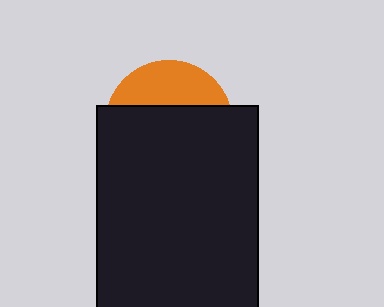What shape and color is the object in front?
The object in front is a black rectangle.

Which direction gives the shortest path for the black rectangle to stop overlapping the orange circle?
Moving down gives the shortest separation.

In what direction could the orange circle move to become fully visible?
The orange circle could move up. That would shift it out from behind the black rectangle entirely.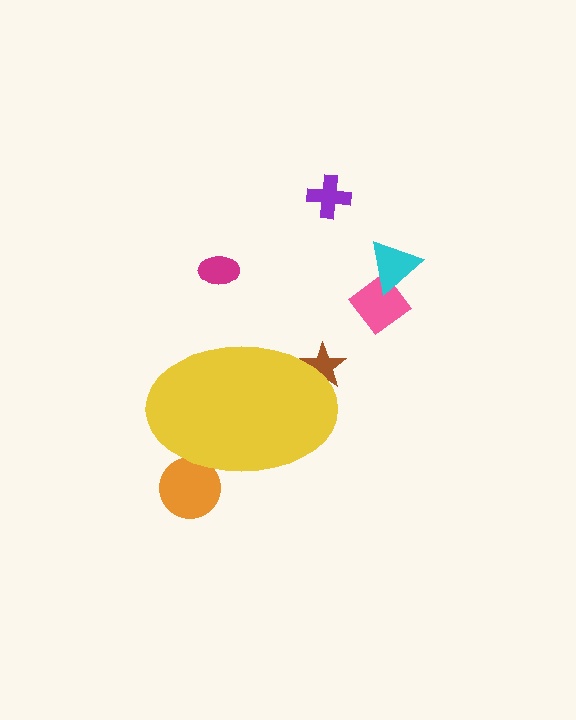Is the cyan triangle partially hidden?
No, the cyan triangle is fully visible.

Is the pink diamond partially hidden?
No, the pink diamond is fully visible.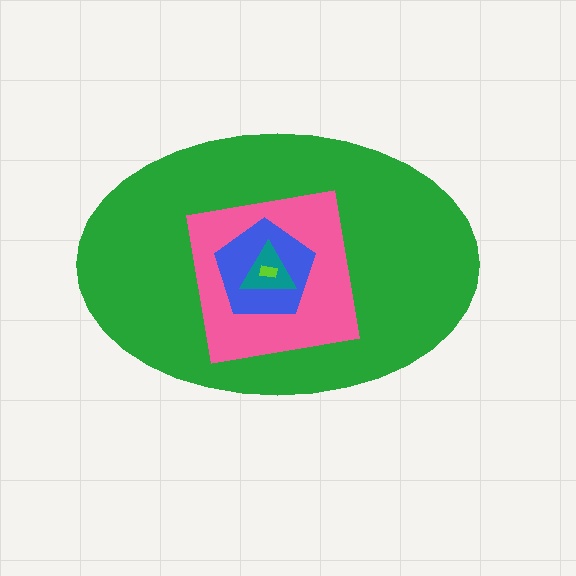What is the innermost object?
The lime rectangle.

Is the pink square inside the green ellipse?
Yes.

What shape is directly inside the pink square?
The blue pentagon.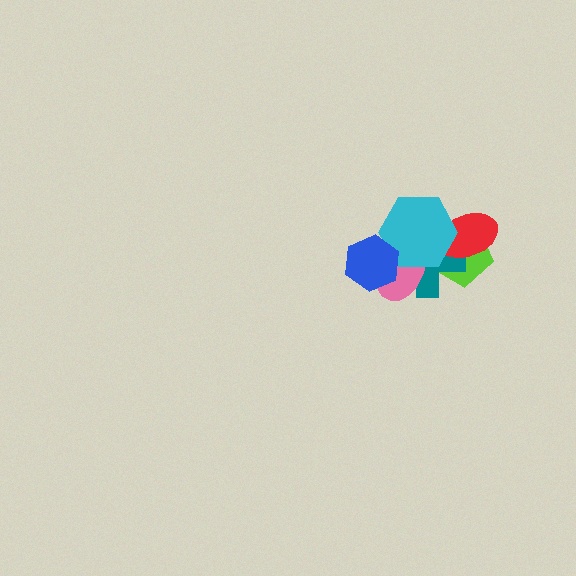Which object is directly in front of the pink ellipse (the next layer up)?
The cyan hexagon is directly in front of the pink ellipse.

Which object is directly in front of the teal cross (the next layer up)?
The pink ellipse is directly in front of the teal cross.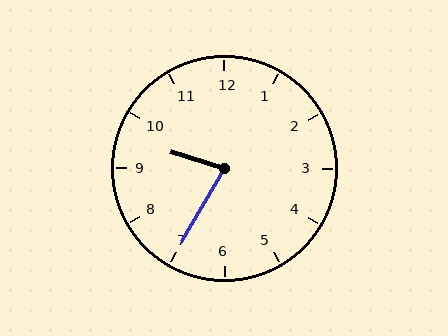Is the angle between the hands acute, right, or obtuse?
It is acute.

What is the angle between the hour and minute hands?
Approximately 78 degrees.